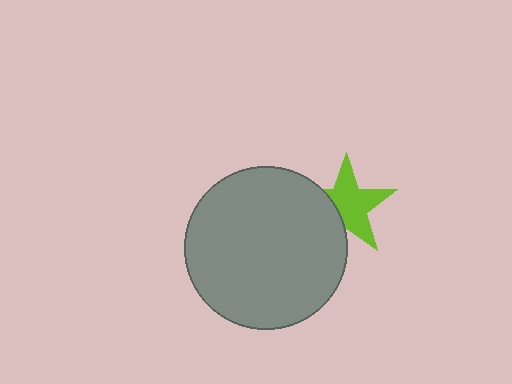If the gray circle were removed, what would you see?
You would see the complete lime star.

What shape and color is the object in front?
The object in front is a gray circle.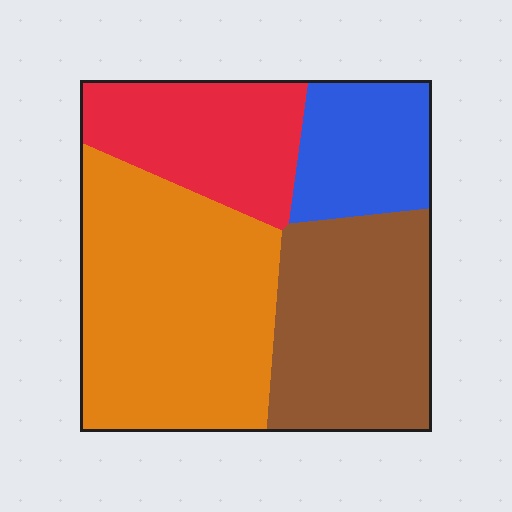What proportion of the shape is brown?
Brown takes up between a sixth and a third of the shape.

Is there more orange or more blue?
Orange.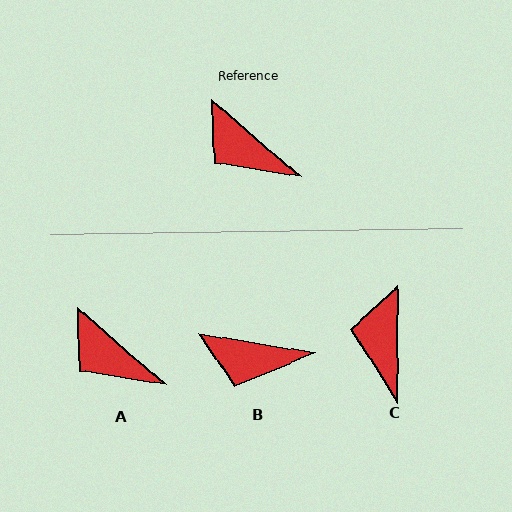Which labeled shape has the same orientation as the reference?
A.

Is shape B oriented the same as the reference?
No, it is off by about 31 degrees.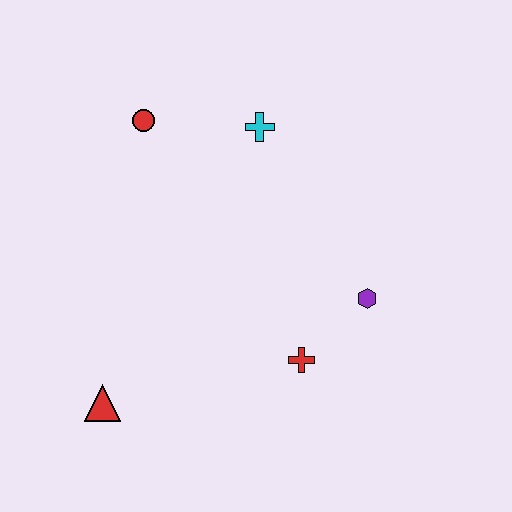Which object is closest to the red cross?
The purple hexagon is closest to the red cross.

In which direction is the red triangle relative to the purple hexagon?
The red triangle is to the left of the purple hexagon.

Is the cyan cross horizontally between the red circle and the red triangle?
No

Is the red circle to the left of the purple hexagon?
Yes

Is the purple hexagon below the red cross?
No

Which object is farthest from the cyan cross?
The red triangle is farthest from the cyan cross.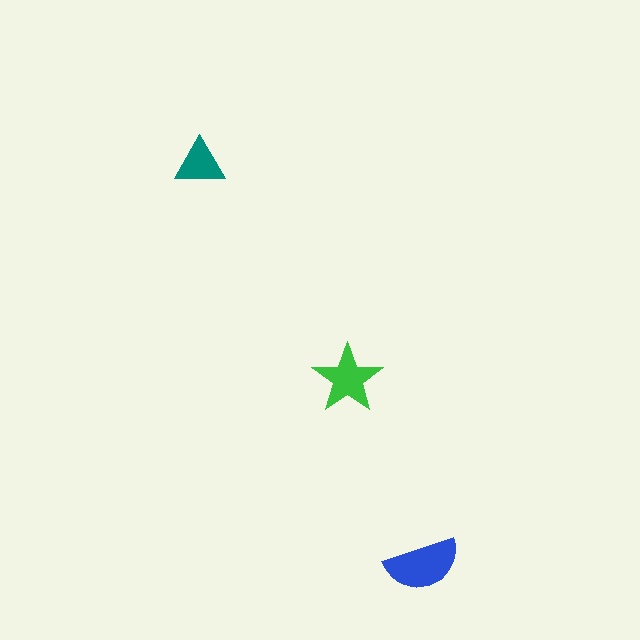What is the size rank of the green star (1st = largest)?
2nd.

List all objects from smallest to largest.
The teal triangle, the green star, the blue semicircle.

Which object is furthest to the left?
The teal triangle is leftmost.